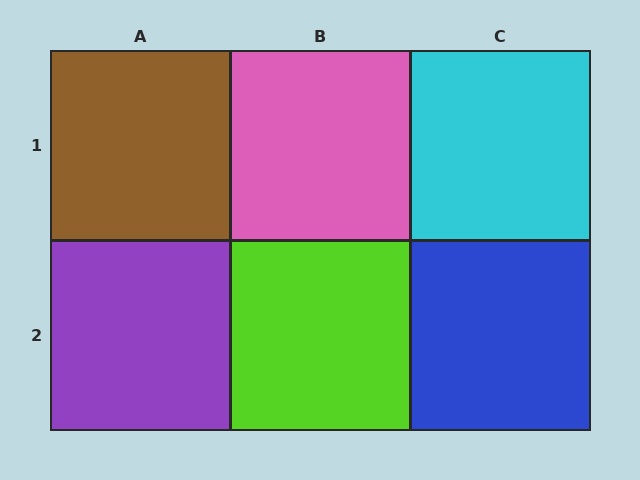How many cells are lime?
1 cell is lime.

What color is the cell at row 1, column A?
Brown.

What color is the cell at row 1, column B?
Pink.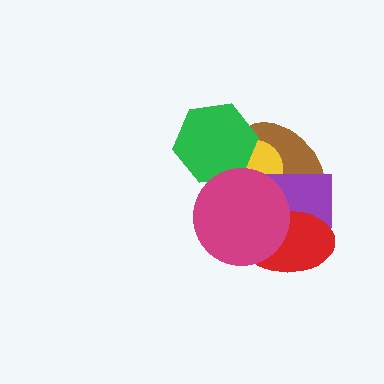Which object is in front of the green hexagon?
The magenta circle is in front of the green hexagon.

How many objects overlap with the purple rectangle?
4 objects overlap with the purple rectangle.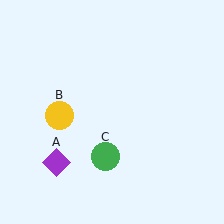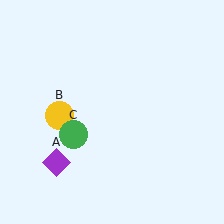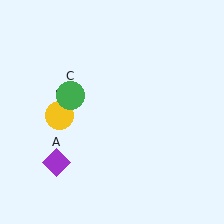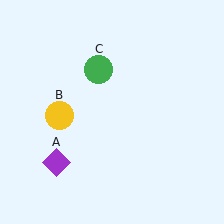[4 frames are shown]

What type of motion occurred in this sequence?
The green circle (object C) rotated clockwise around the center of the scene.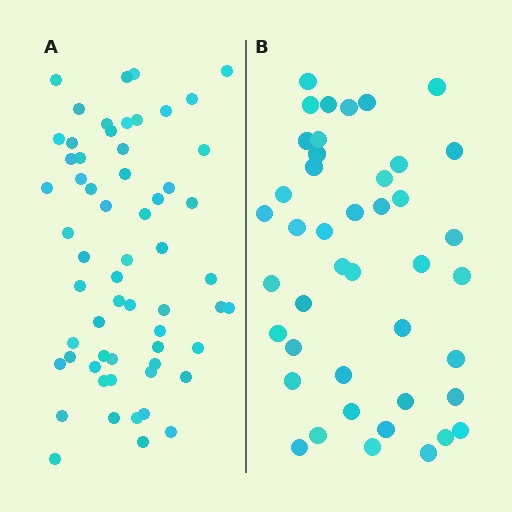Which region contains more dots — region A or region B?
Region A (the left region) has more dots.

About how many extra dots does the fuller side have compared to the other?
Region A has approximately 15 more dots than region B.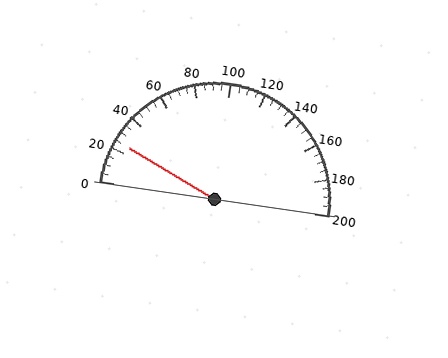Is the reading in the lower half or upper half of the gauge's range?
The reading is in the lower half of the range (0 to 200).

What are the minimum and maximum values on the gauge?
The gauge ranges from 0 to 200.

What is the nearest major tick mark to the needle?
The nearest major tick mark is 20.